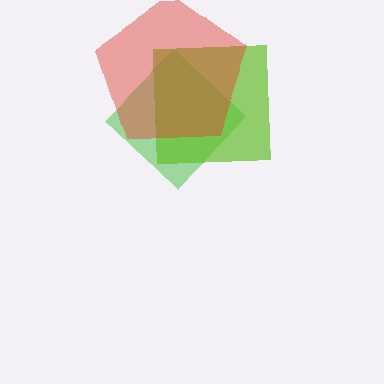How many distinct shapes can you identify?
There are 3 distinct shapes: a green diamond, a lime square, a red pentagon.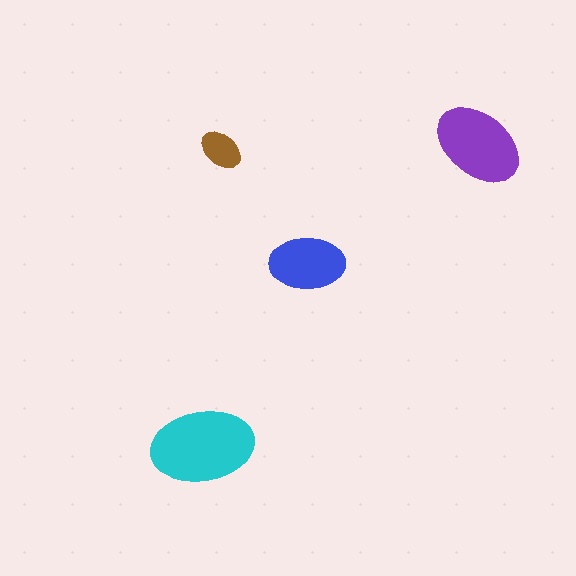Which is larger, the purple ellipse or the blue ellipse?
The purple one.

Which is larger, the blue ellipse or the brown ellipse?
The blue one.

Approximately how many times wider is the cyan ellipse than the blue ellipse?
About 1.5 times wider.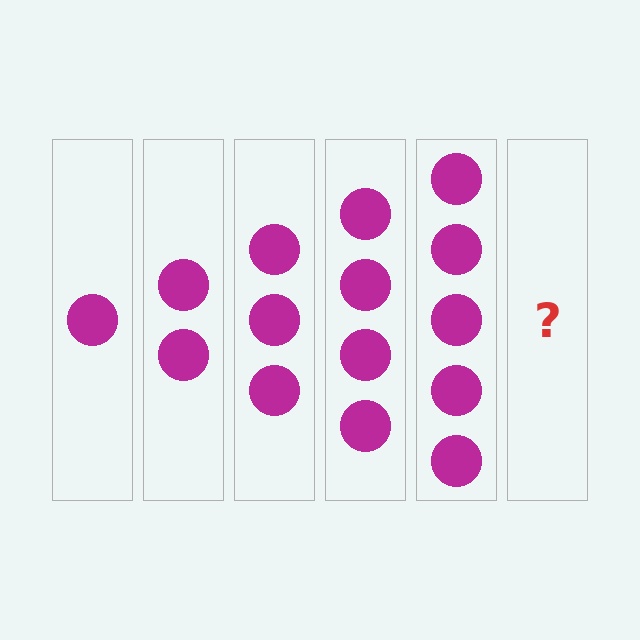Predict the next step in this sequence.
The next step is 6 circles.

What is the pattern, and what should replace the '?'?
The pattern is that each step adds one more circle. The '?' should be 6 circles.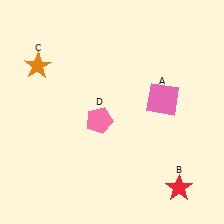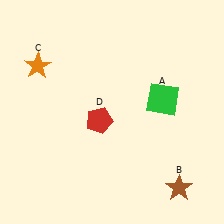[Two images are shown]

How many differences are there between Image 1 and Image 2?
There are 3 differences between the two images.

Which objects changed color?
A changed from pink to green. B changed from red to brown. D changed from pink to red.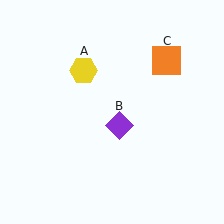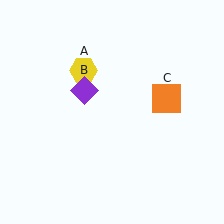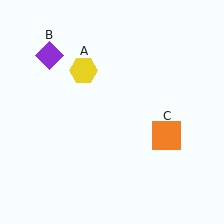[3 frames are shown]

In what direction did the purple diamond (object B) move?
The purple diamond (object B) moved up and to the left.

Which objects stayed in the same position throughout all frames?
Yellow hexagon (object A) remained stationary.